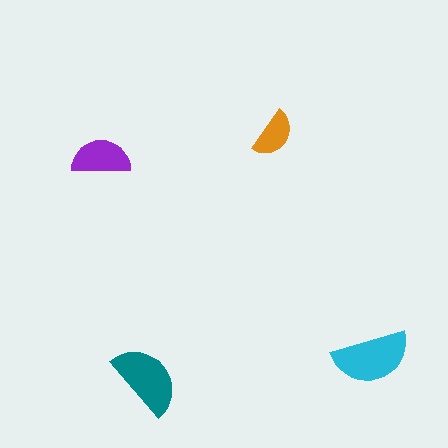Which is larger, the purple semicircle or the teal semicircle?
The teal one.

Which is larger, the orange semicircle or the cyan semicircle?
The cyan one.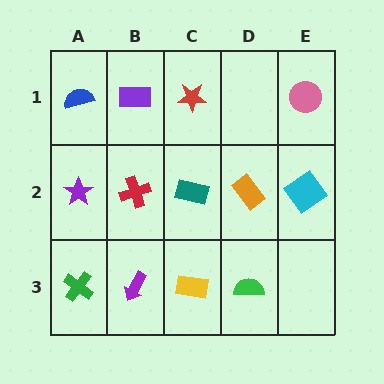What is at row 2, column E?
A cyan diamond.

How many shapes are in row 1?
4 shapes.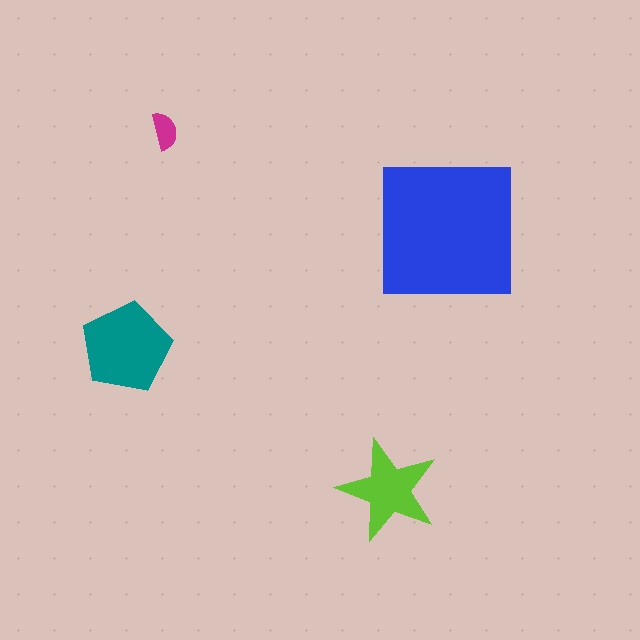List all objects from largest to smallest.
The blue square, the teal pentagon, the lime star, the magenta semicircle.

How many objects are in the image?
There are 4 objects in the image.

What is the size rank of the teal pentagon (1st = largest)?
2nd.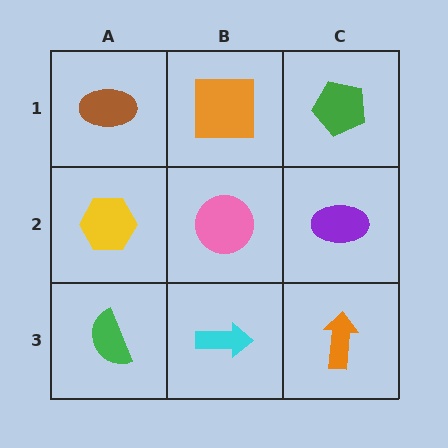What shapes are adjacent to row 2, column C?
A green pentagon (row 1, column C), an orange arrow (row 3, column C), a pink circle (row 2, column B).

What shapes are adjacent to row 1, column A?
A yellow hexagon (row 2, column A), an orange square (row 1, column B).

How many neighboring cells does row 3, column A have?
2.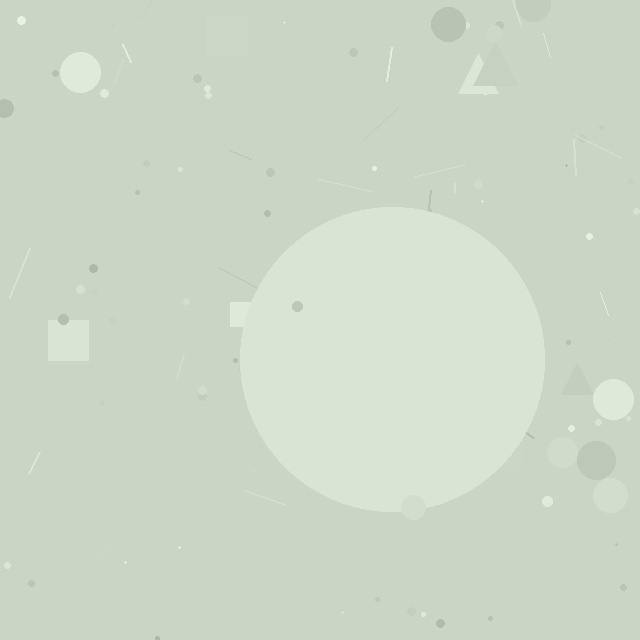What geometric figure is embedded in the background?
A circle is embedded in the background.